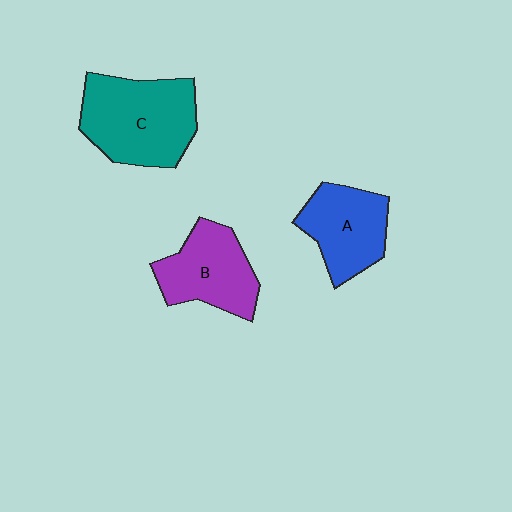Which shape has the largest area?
Shape C (teal).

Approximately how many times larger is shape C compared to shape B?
Approximately 1.4 times.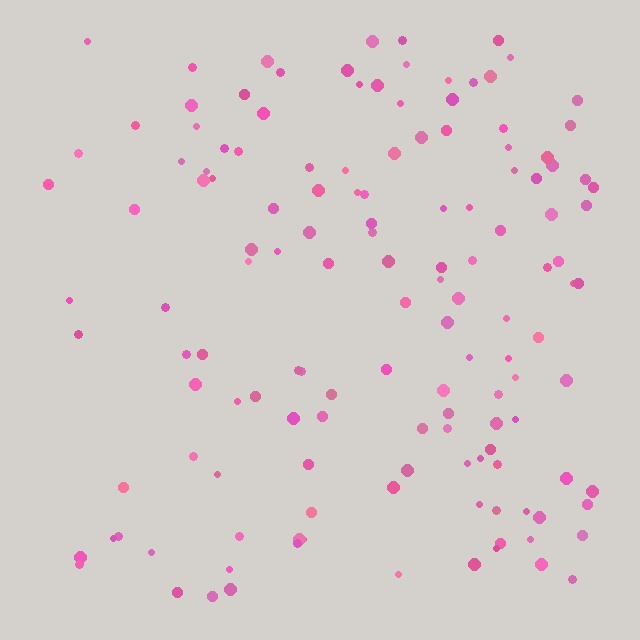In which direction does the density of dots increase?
From left to right, with the right side densest.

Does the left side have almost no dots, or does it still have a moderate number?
Still a moderate number, just noticeably fewer than the right.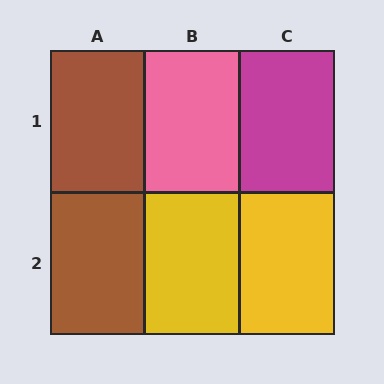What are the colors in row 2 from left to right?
Brown, yellow, yellow.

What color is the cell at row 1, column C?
Magenta.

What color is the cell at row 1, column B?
Pink.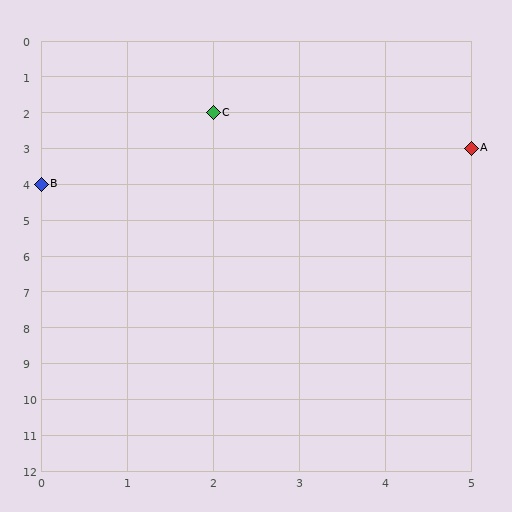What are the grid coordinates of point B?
Point B is at grid coordinates (0, 4).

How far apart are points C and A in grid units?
Points C and A are 3 columns and 1 row apart (about 3.2 grid units diagonally).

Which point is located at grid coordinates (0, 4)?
Point B is at (0, 4).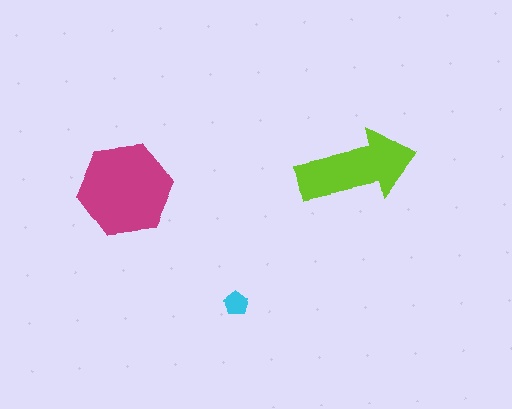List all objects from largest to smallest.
The magenta hexagon, the lime arrow, the cyan pentagon.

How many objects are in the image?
There are 3 objects in the image.